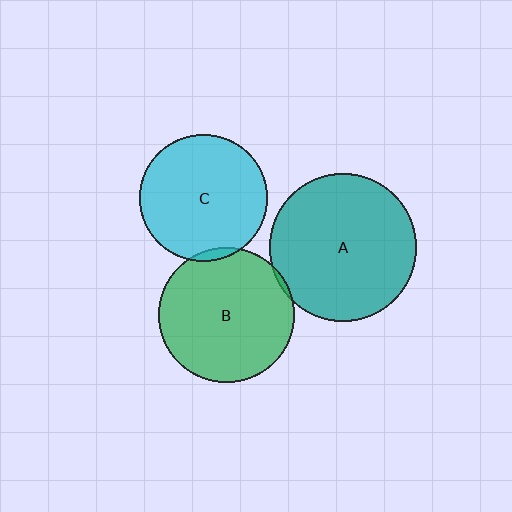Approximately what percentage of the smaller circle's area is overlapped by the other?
Approximately 5%.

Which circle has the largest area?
Circle A (teal).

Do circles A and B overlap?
Yes.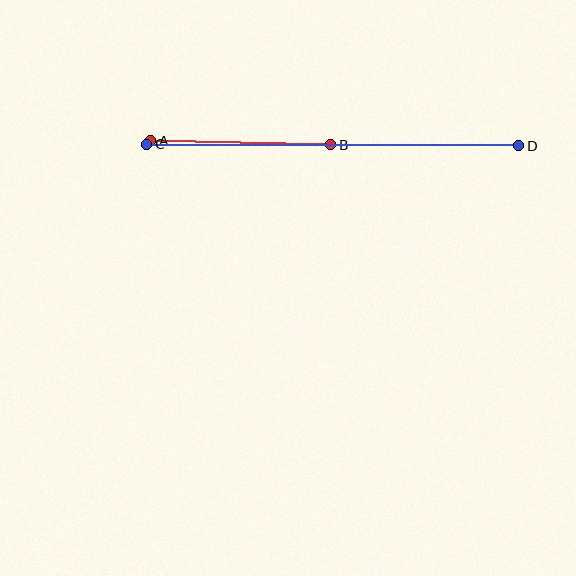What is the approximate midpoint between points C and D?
The midpoint is at approximately (333, 145) pixels.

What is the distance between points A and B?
The distance is approximately 180 pixels.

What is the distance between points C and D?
The distance is approximately 372 pixels.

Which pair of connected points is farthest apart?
Points C and D are farthest apart.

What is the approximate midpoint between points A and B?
The midpoint is at approximately (241, 143) pixels.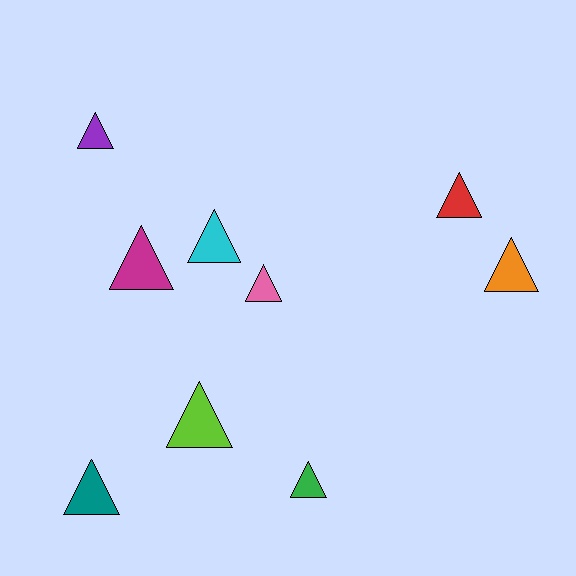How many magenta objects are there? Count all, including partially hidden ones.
There is 1 magenta object.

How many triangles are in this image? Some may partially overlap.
There are 9 triangles.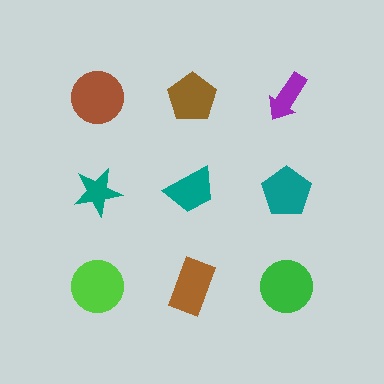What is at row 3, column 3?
A green circle.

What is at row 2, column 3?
A teal pentagon.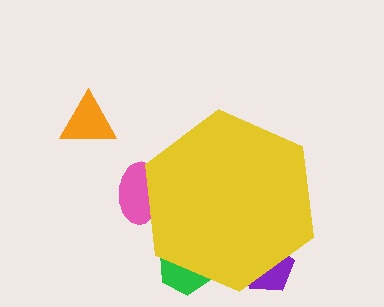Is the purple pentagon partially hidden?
Yes, the purple pentagon is partially hidden behind the yellow hexagon.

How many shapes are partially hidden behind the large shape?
3 shapes are partially hidden.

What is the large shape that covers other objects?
A yellow hexagon.